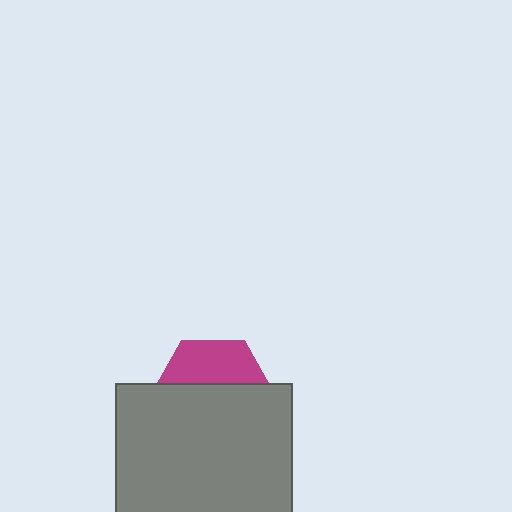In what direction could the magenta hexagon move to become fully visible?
The magenta hexagon could move up. That would shift it out from behind the gray square entirely.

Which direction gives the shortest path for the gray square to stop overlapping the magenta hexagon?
Moving down gives the shortest separation.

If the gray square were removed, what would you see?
You would see the complete magenta hexagon.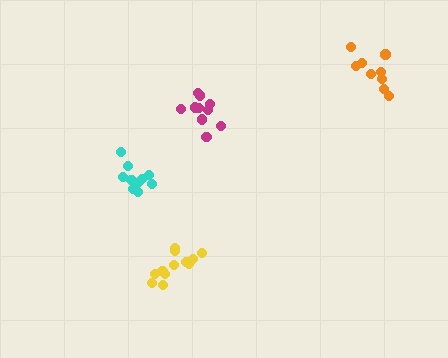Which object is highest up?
The orange cluster is topmost.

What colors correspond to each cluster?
The clusters are colored: cyan, yellow, magenta, orange.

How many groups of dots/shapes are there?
There are 4 groups.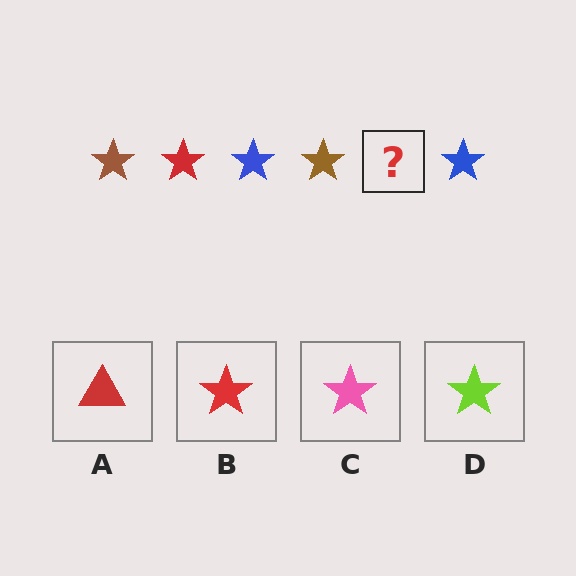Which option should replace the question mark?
Option B.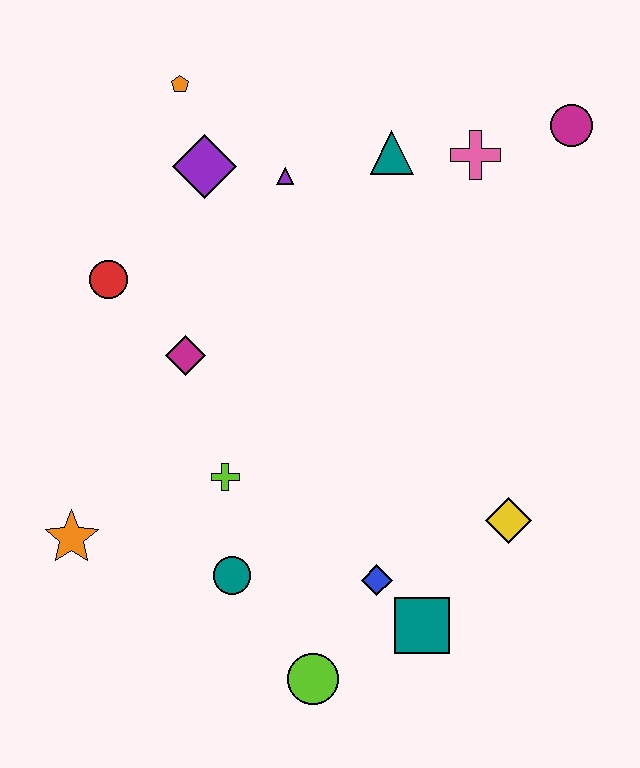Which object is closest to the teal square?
The blue diamond is closest to the teal square.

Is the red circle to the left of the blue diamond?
Yes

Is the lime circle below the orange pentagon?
Yes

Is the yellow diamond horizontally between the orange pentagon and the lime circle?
No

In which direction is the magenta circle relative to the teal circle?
The magenta circle is above the teal circle.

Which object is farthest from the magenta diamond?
The magenta circle is farthest from the magenta diamond.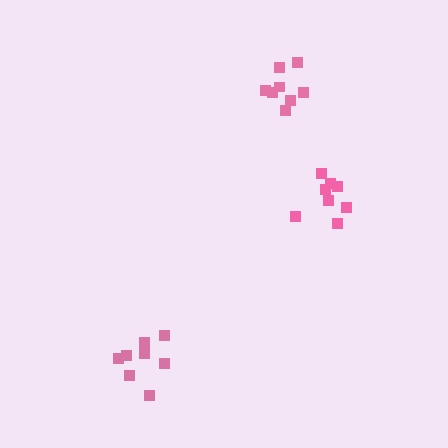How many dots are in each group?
Group 1: 8 dots, Group 2: 8 dots, Group 3: 8 dots (24 total).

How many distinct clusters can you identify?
There are 3 distinct clusters.